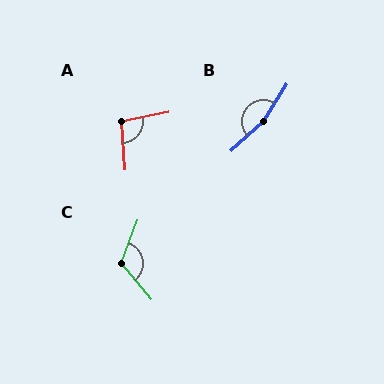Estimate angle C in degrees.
Approximately 120 degrees.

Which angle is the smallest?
A, at approximately 98 degrees.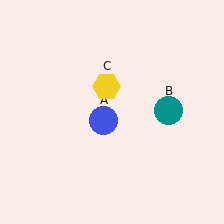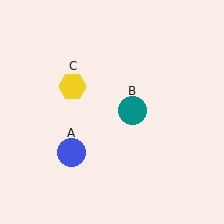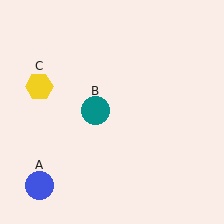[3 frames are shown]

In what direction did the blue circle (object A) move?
The blue circle (object A) moved down and to the left.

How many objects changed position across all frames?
3 objects changed position: blue circle (object A), teal circle (object B), yellow hexagon (object C).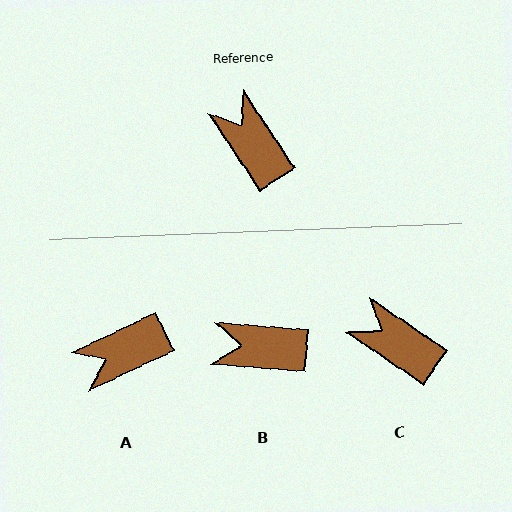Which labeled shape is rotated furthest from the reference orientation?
A, about 81 degrees away.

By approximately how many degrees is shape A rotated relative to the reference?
Approximately 81 degrees counter-clockwise.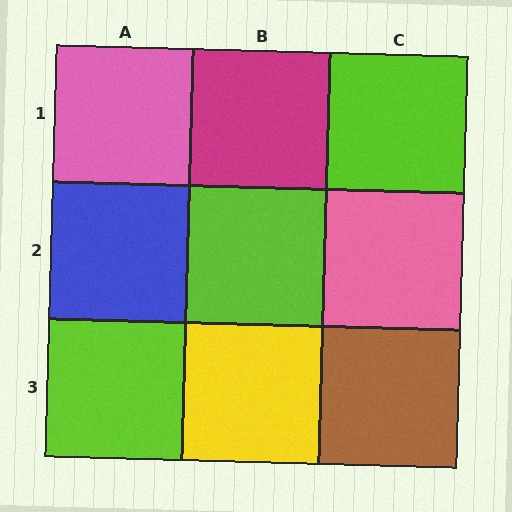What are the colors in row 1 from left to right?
Pink, magenta, lime.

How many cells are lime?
3 cells are lime.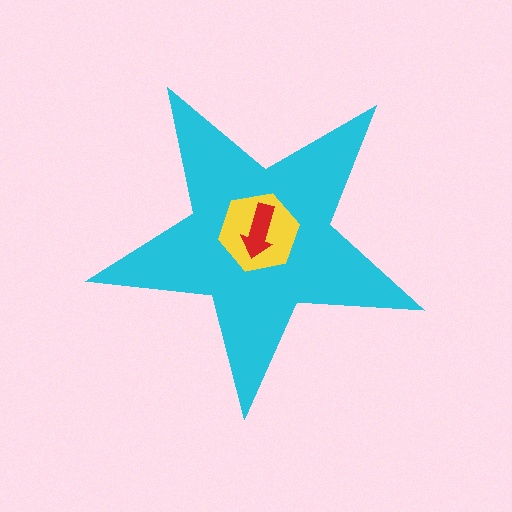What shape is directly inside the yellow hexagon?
The red arrow.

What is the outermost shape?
The cyan star.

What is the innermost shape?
The red arrow.